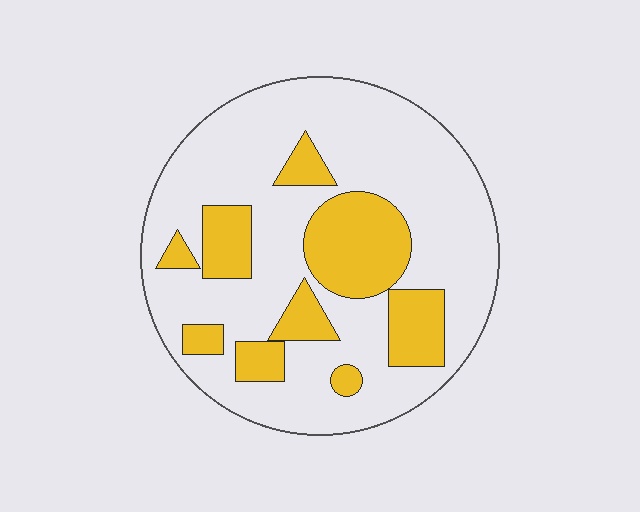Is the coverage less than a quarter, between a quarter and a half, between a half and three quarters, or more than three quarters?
Between a quarter and a half.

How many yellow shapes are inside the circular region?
9.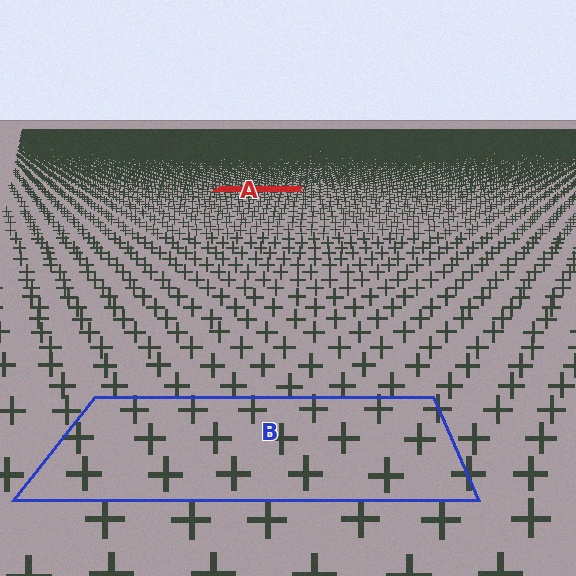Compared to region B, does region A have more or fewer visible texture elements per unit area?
Region A has more texture elements per unit area — they are packed more densely because it is farther away.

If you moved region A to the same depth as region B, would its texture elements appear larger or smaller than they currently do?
They would appear larger. At a closer depth, the same texture elements are projected at a bigger on-screen size.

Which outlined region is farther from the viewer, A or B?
Region A is farther from the viewer — the texture elements inside it appear smaller and more densely packed.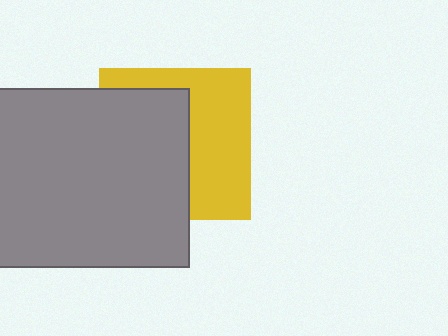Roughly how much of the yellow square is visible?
About half of it is visible (roughly 49%).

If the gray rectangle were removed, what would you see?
You would see the complete yellow square.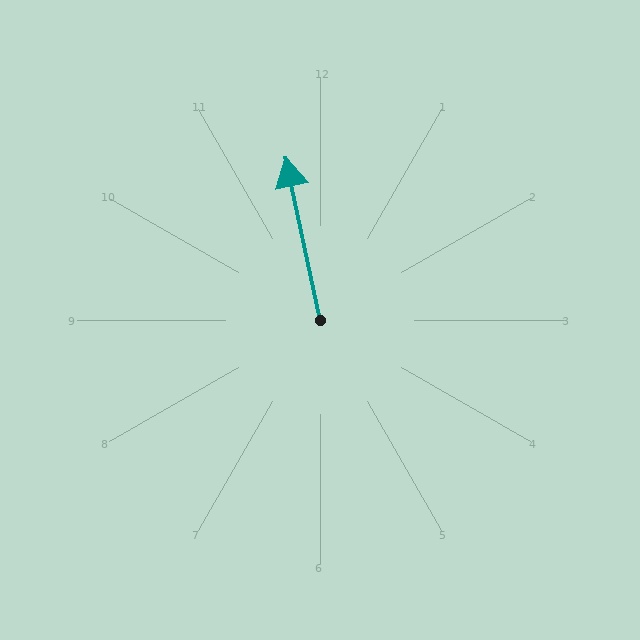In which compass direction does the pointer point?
North.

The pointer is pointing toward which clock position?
Roughly 12 o'clock.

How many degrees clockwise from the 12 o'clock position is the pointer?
Approximately 348 degrees.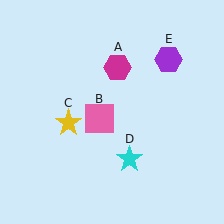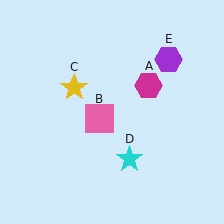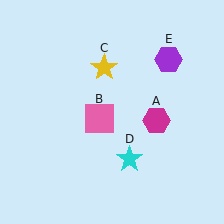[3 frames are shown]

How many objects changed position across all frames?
2 objects changed position: magenta hexagon (object A), yellow star (object C).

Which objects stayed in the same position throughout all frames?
Pink square (object B) and cyan star (object D) and purple hexagon (object E) remained stationary.